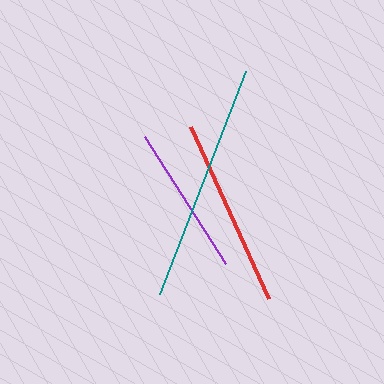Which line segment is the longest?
The teal line is the longest at approximately 239 pixels.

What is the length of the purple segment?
The purple segment is approximately 150 pixels long.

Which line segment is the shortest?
The purple line is the shortest at approximately 150 pixels.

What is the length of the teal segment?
The teal segment is approximately 239 pixels long.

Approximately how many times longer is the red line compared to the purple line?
The red line is approximately 1.3 times the length of the purple line.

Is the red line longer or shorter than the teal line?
The teal line is longer than the red line.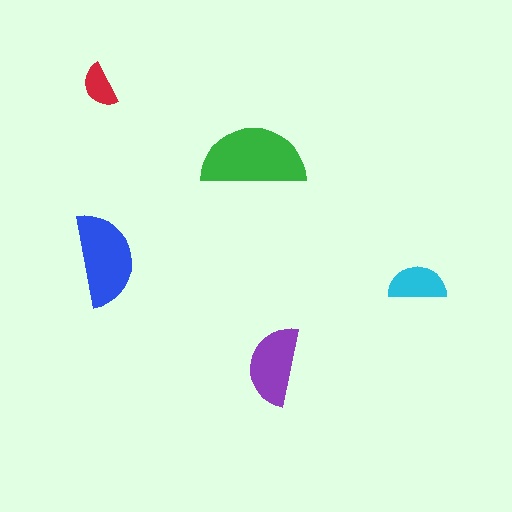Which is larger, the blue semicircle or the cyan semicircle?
The blue one.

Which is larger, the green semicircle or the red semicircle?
The green one.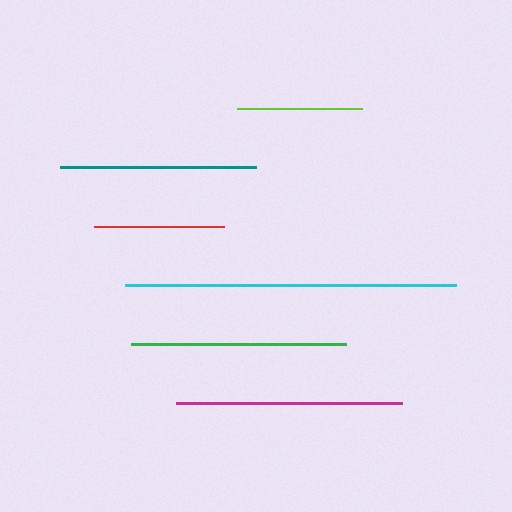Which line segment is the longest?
The cyan line is the longest at approximately 331 pixels.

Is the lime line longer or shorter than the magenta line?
The magenta line is longer than the lime line.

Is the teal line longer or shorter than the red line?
The teal line is longer than the red line.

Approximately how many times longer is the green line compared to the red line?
The green line is approximately 1.7 times the length of the red line.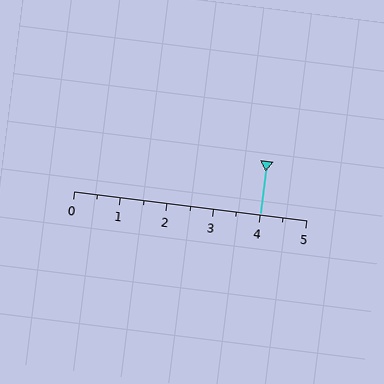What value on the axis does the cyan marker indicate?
The marker indicates approximately 4.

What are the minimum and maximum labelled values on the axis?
The axis runs from 0 to 5.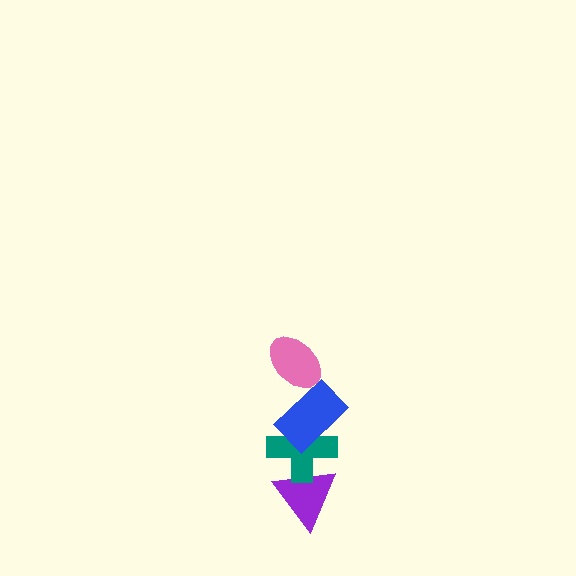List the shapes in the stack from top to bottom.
From top to bottom: the pink ellipse, the blue rectangle, the teal cross, the purple triangle.